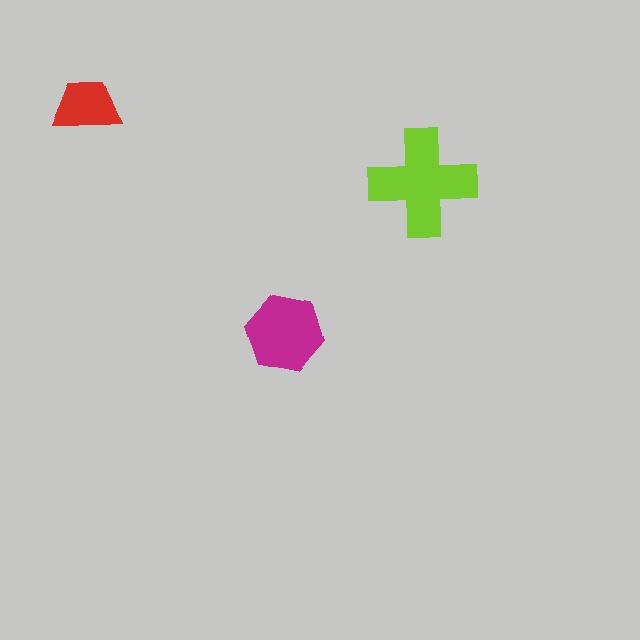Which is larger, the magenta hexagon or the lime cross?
The lime cross.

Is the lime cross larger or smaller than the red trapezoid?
Larger.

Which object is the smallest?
The red trapezoid.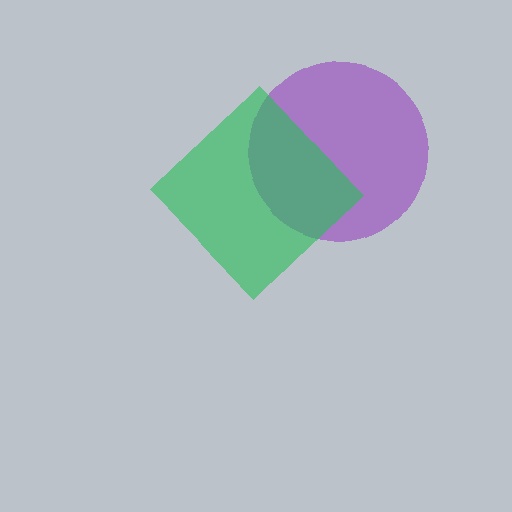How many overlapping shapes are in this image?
There are 2 overlapping shapes in the image.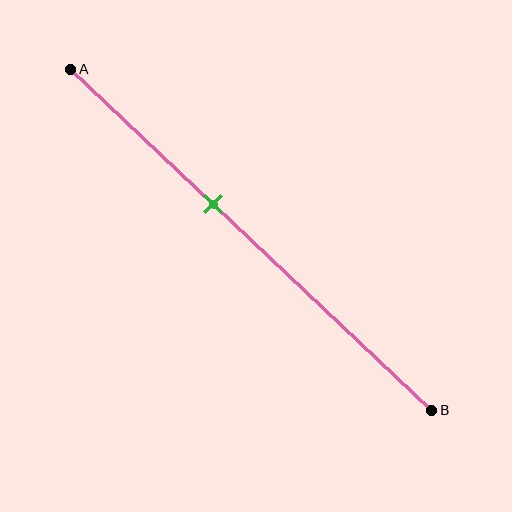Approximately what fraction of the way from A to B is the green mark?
The green mark is approximately 40% of the way from A to B.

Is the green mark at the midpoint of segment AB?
No, the mark is at about 40% from A, not at the 50% midpoint.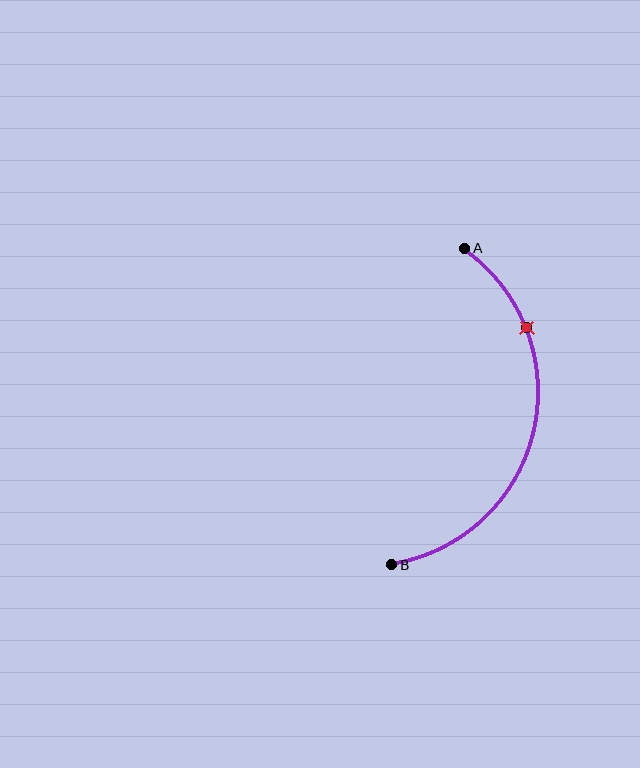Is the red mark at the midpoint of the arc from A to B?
No. The red mark lies on the arc but is closer to endpoint A. The arc midpoint would be at the point on the curve equidistant along the arc from both A and B.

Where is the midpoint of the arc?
The arc midpoint is the point on the curve farthest from the straight line joining A and B. It sits to the right of that line.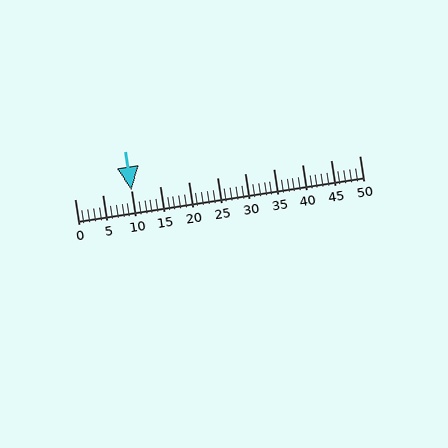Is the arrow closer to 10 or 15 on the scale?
The arrow is closer to 10.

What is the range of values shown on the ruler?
The ruler shows values from 0 to 50.